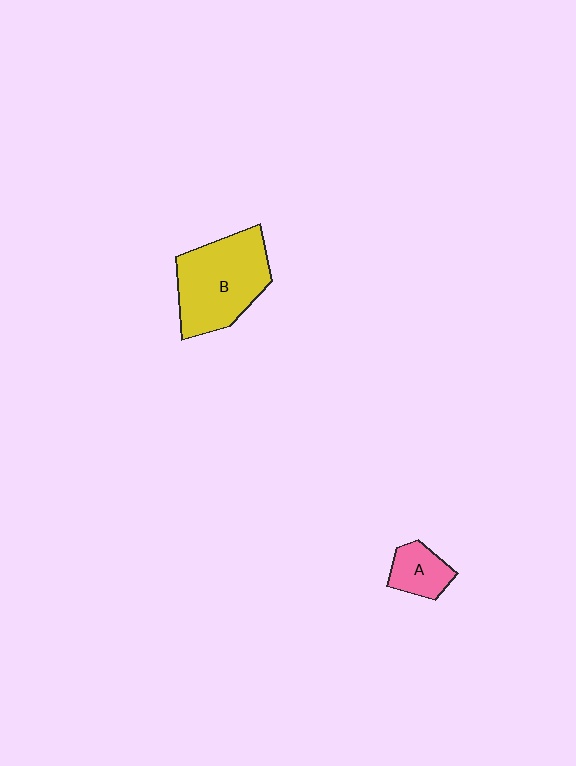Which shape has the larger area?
Shape B (yellow).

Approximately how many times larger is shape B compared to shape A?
Approximately 2.8 times.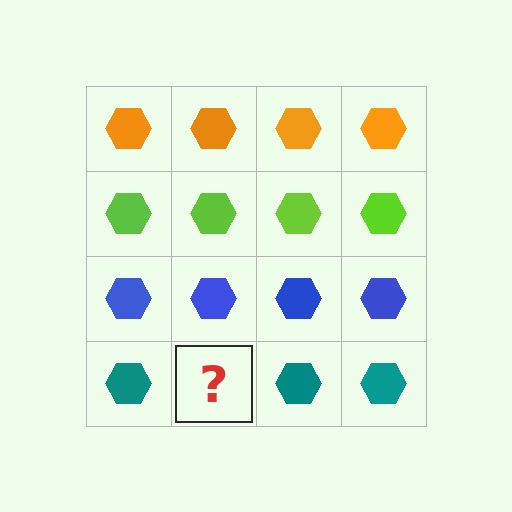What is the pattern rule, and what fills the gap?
The rule is that each row has a consistent color. The gap should be filled with a teal hexagon.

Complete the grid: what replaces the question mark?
The question mark should be replaced with a teal hexagon.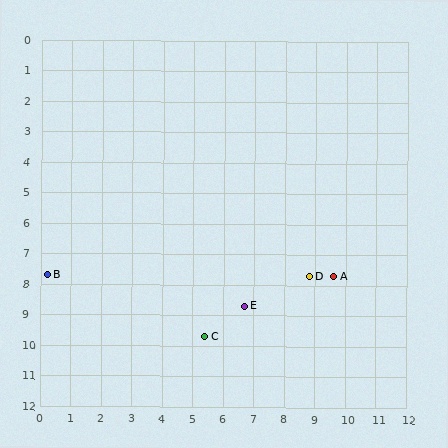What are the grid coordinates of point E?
Point E is at approximately (6.7, 8.7).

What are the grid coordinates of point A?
Point A is at approximately (9.6, 7.7).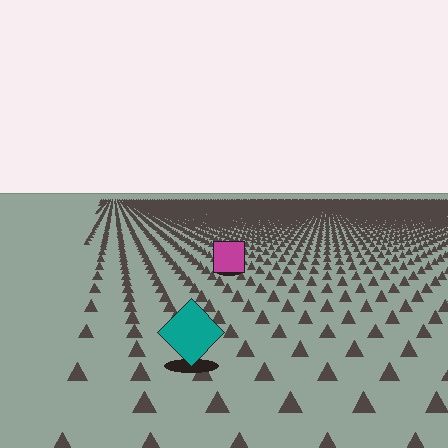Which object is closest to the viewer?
The teal diamond is closest. The texture marks near it are larger and more spread out.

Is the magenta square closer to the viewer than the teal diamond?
No. The teal diamond is closer — you can tell from the texture gradient: the ground texture is coarser near it.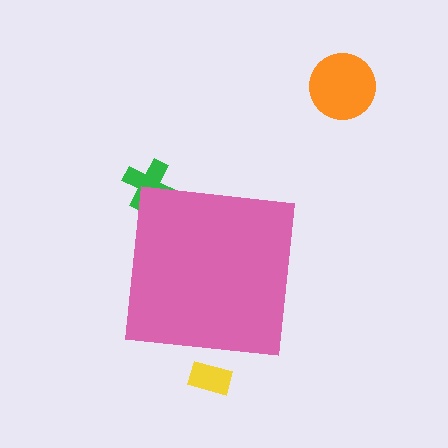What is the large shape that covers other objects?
A pink square.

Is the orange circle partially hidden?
No, the orange circle is fully visible.